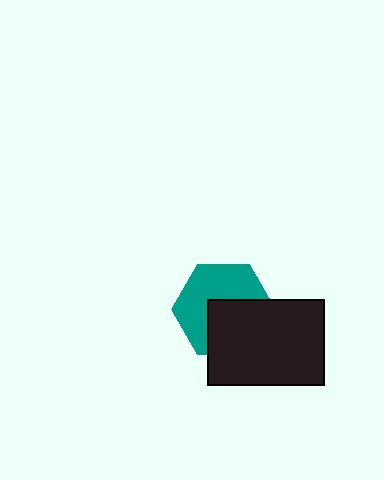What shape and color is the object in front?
The object in front is a black rectangle.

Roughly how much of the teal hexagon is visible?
About half of it is visible (roughly 56%).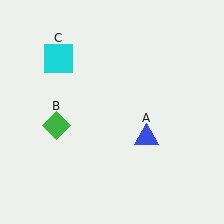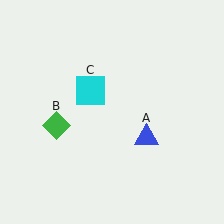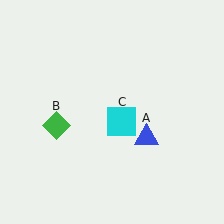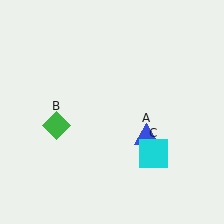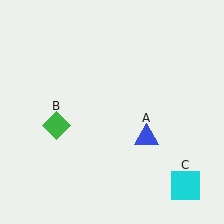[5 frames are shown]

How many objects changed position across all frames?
1 object changed position: cyan square (object C).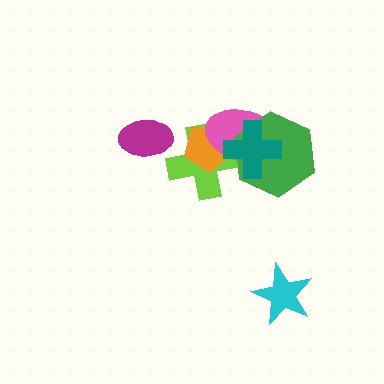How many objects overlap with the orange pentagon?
3 objects overlap with the orange pentagon.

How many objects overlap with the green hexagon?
3 objects overlap with the green hexagon.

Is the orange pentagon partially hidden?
Yes, it is partially covered by another shape.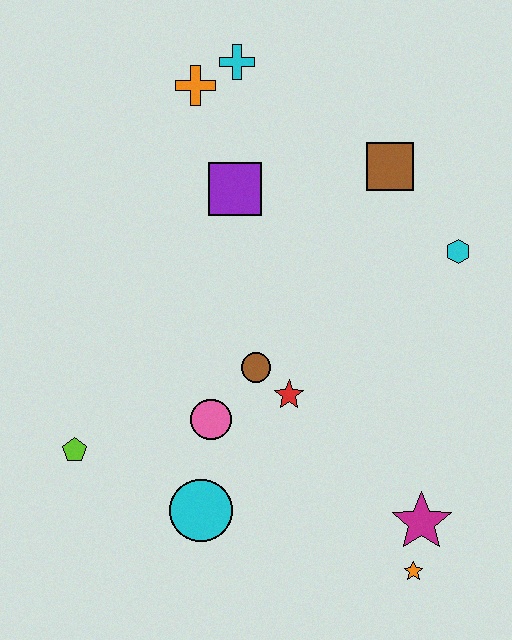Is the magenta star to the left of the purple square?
No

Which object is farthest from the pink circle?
The cyan cross is farthest from the pink circle.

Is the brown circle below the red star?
No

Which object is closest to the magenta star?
The orange star is closest to the magenta star.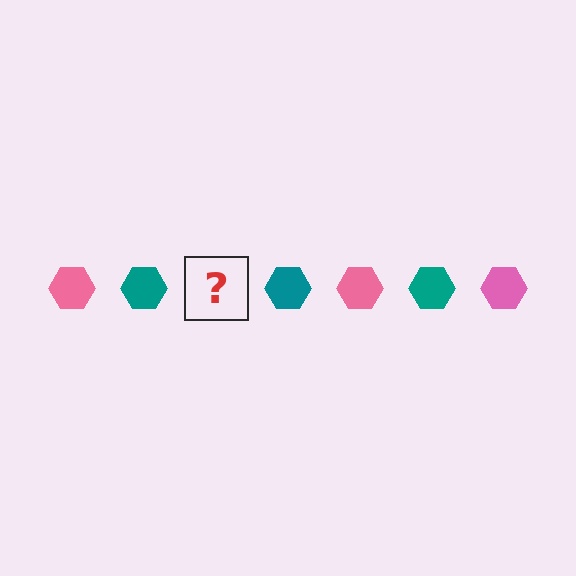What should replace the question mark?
The question mark should be replaced with a pink hexagon.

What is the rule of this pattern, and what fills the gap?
The rule is that the pattern cycles through pink, teal hexagons. The gap should be filled with a pink hexagon.